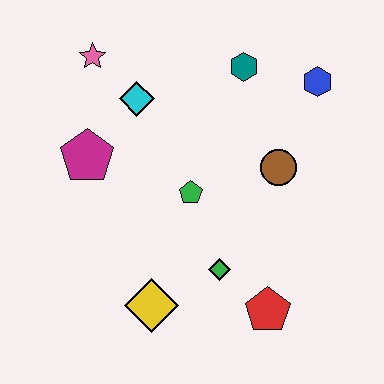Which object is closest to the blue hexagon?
The teal hexagon is closest to the blue hexagon.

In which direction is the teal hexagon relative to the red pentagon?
The teal hexagon is above the red pentagon.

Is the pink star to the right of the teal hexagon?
No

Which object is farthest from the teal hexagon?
The yellow diamond is farthest from the teal hexagon.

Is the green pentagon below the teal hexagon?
Yes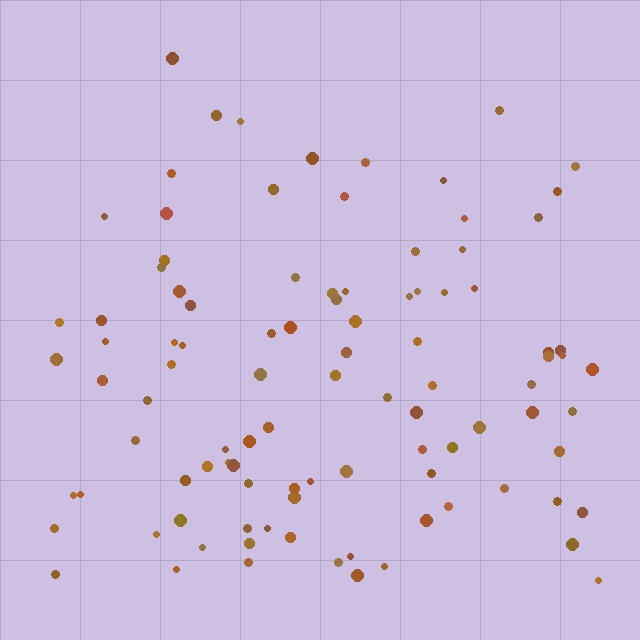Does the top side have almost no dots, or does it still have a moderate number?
Still a moderate number, just noticeably fewer than the bottom.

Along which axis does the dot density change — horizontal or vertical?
Vertical.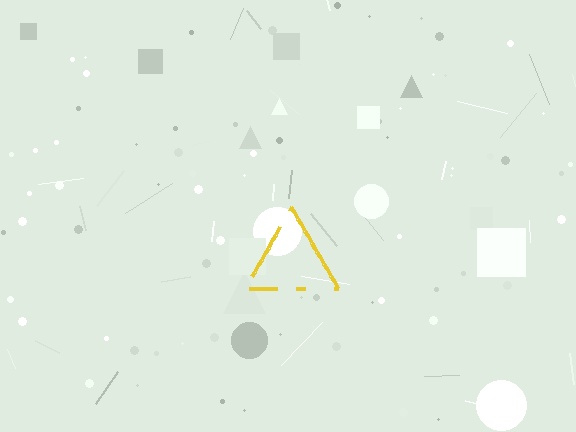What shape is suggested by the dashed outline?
The dashed outline suggests a triangle.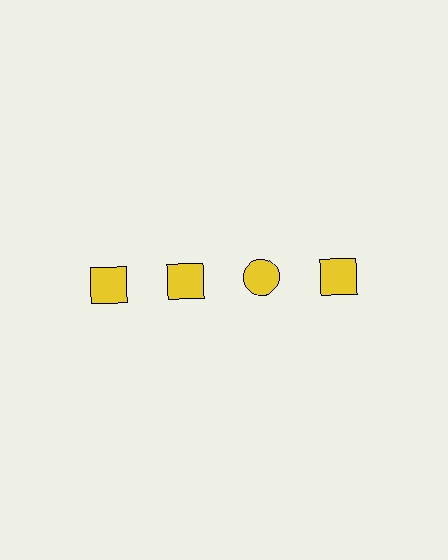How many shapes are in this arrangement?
There are 4 shapes arranged in a grid pattern.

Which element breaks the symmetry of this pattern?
The yellow circle in the top row, center column breaks the symmetry. All other shapes are yellow squares.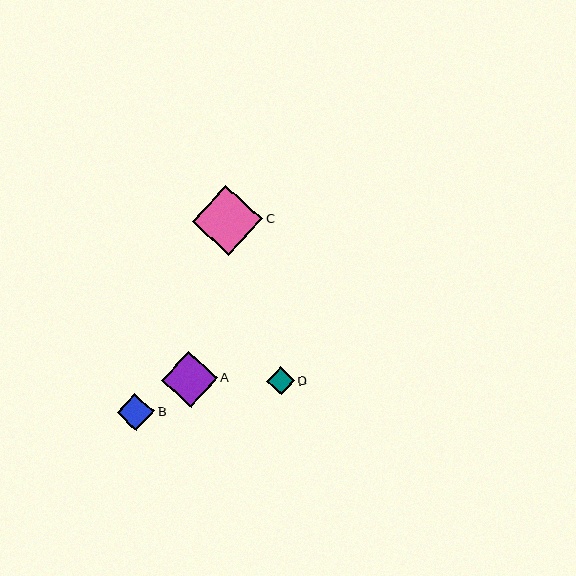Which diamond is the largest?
Diamond C is the largest with a size of approximately 70 pixels.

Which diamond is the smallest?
Diamond D is the smallest with a size of approximately 27 pixels.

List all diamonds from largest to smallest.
From largest to smallest: C, A, B, D.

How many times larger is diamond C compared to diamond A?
Diamond C is approximately 1.3 times the size of diamond A.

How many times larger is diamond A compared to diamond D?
Diamond A is approximately 2.0 times the size of diamond D.